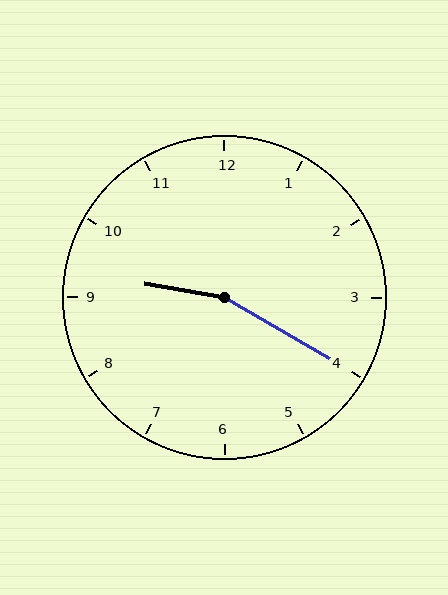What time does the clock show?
9:20.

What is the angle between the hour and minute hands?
Approximately 160 degrees.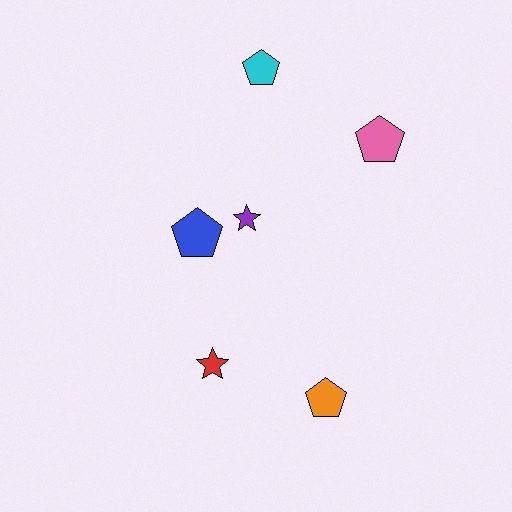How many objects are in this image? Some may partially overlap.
There are 6 objects.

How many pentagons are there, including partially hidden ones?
There are 4 pentagons.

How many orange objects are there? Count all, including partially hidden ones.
There is 1 orange object.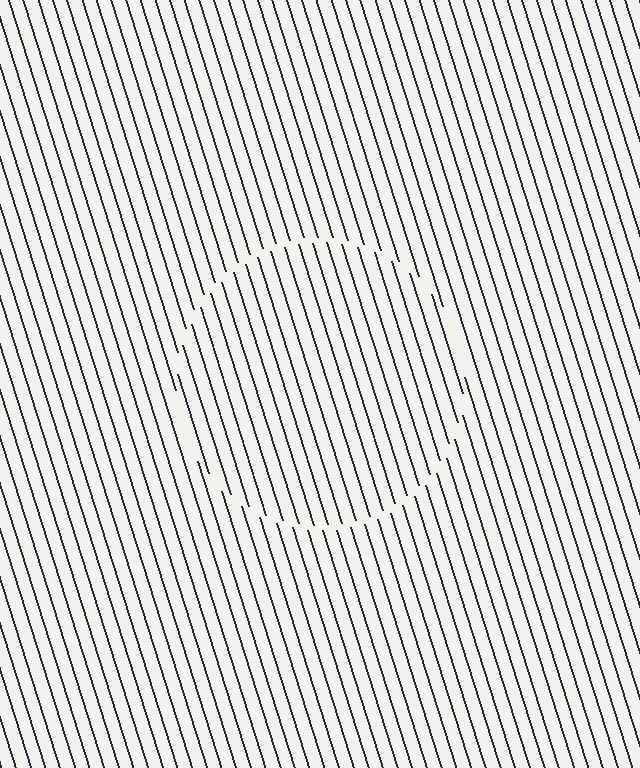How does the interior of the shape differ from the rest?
The interior of the shape contains the same grating, shifted by half a period — the contour is defined by the phase discontinuity where line-ends from the inner and outer gratings abut.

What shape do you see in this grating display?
An illusory circle. The interior of the shape contains the same grating, shifted by half a period — the contour is defined by the phase discontinuity where line-ends from the inner and outer gratings abut.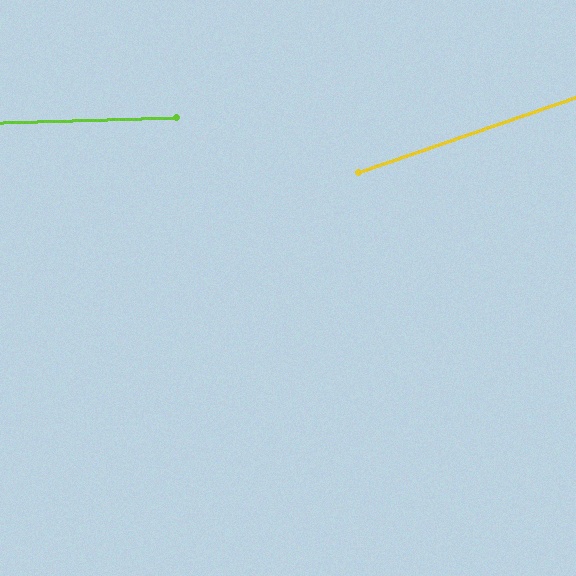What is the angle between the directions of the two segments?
Approximately 17 degrees.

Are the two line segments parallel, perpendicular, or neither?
Neither parallel nor perpendicular — they differ by about 17°.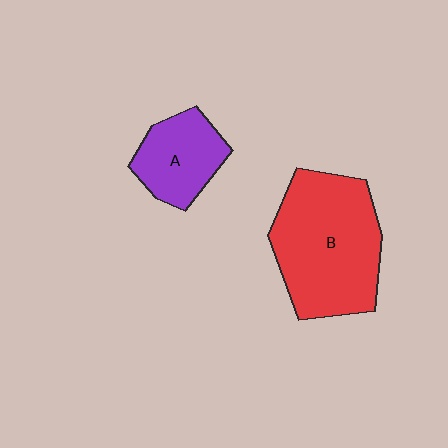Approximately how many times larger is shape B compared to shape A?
Approximately 2.1 times.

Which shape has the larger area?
Shape B (red).